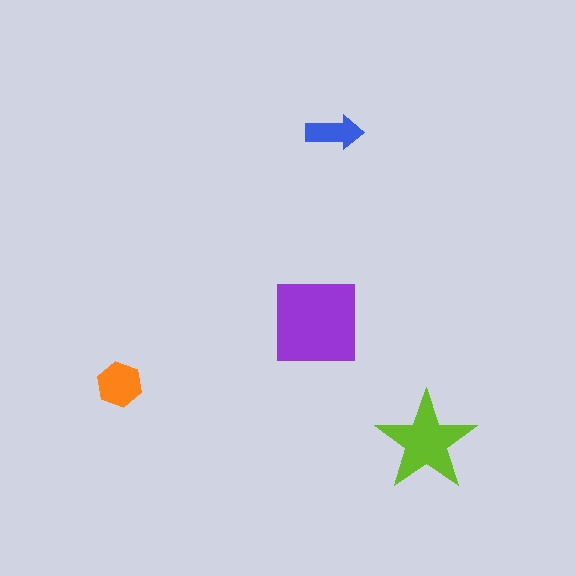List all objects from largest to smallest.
The purple square, the lime star, the orange hexagon, the blue arrow.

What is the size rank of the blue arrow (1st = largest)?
4th.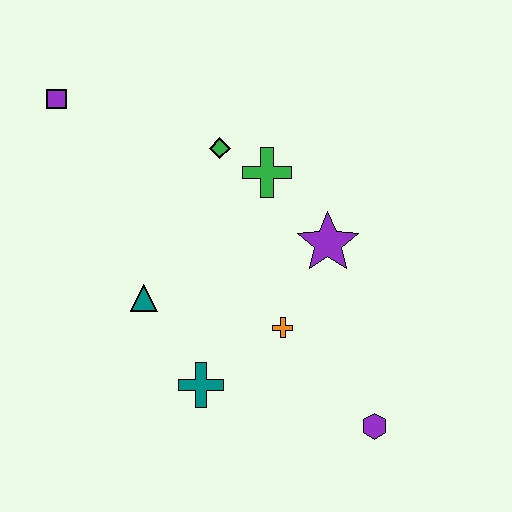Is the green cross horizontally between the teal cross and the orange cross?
Yes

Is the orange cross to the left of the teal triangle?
No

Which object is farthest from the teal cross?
The purple square is farthest from the teal cross.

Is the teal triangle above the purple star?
No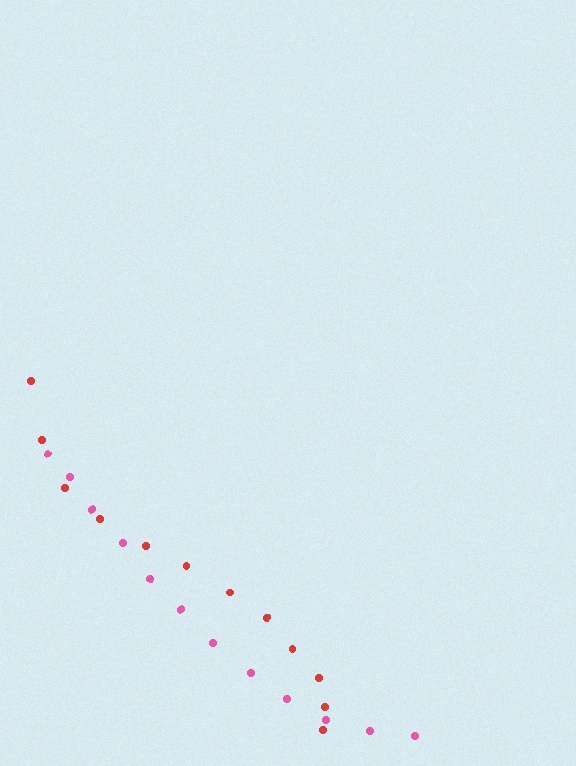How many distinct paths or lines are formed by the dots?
There are 2 distinct paths.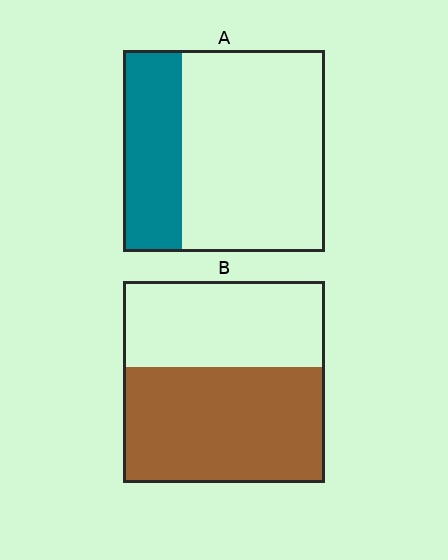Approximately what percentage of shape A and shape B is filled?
A is approximately 30% and B is approximately 55%.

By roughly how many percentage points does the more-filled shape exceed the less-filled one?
By roughly 30 percentage points (B over A).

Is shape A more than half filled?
No.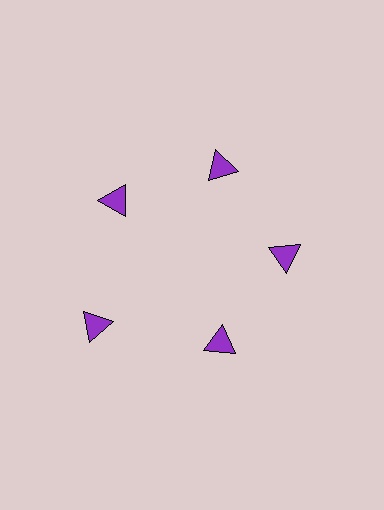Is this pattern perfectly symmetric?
No. The 5 purple triangles are arranged in a ring, but one element near the 8 o'clock position is pushed outward from the center, breaking the 5-fold rotational symmetry.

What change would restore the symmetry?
The symmetry would be restored by moving it inward, back onto the ring so that all 5 triangles sit at equal angles and equal distance from the center.